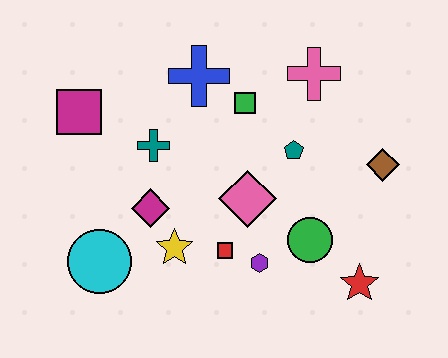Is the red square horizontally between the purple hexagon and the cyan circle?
Yes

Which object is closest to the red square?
The purple hexagon is closest to the red square.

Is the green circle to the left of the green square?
No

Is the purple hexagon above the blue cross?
No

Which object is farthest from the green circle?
The magenta square is farthest from the green circle.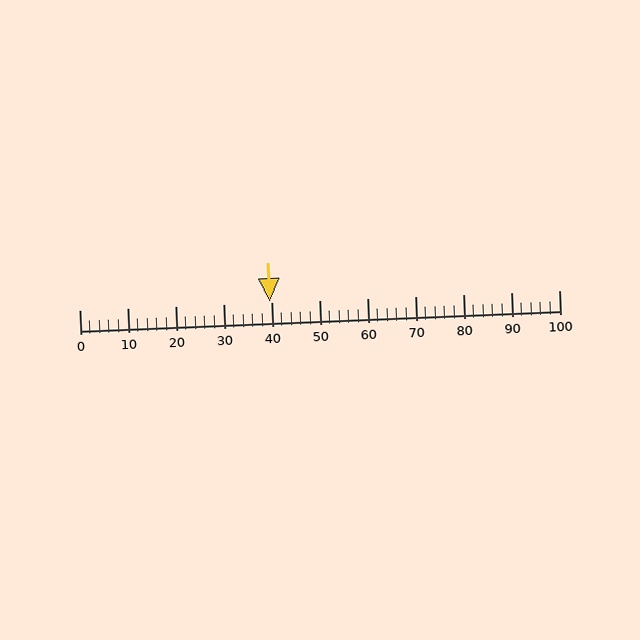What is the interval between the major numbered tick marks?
The major tick marks are spaced 10 units apart.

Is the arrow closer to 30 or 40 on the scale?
The arrow is closer to 40.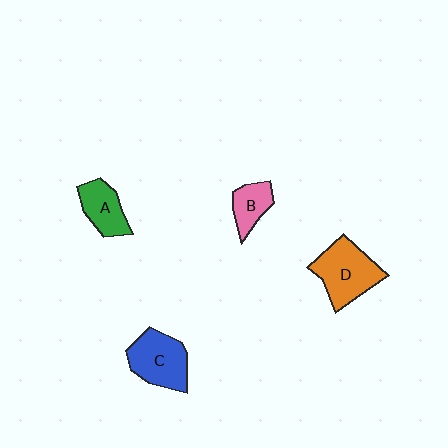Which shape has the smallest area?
Shape B (pink).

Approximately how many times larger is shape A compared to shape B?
Approximately 1.2 times.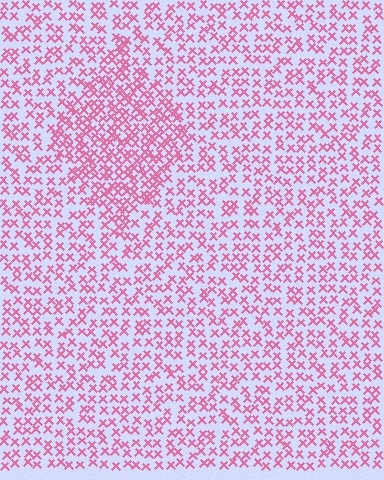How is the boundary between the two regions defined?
The boundary is defined by a change in element density (approximately 1.8x ratio). All elements are the same color, size, and shape.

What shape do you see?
I see a diamond.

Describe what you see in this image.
The image contains small pink elements arranged at two different densities. A diamond-shaped region is visible where the elements are more densely packed than the surrounding area.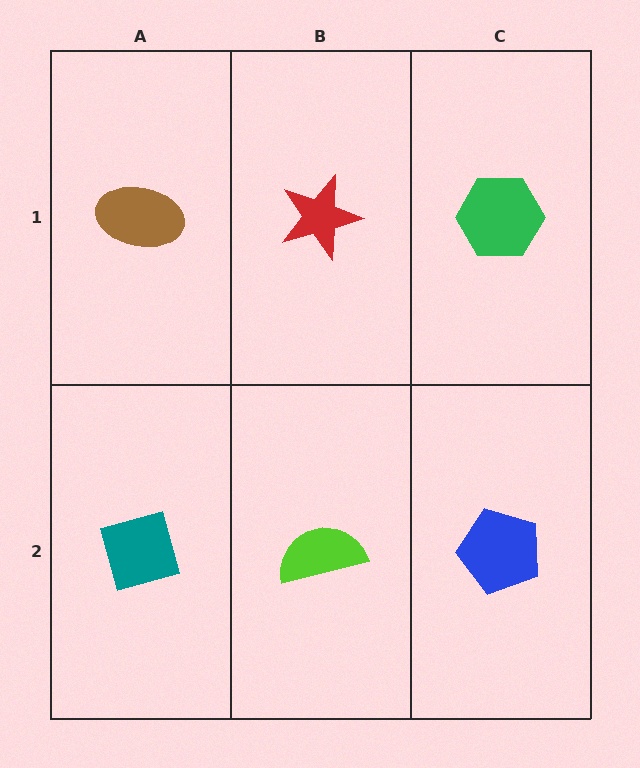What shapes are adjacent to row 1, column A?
A teal diamond (row 2, column A), a red star (row 1, column B).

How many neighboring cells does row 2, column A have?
2.